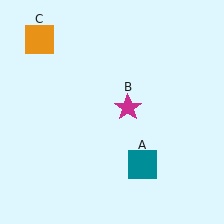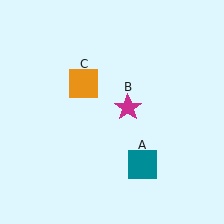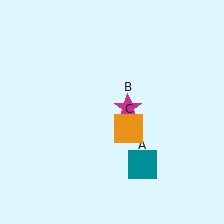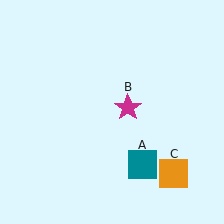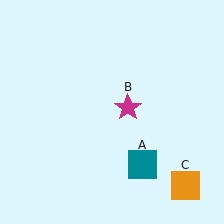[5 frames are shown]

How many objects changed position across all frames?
1 object changed position: orange square (object C).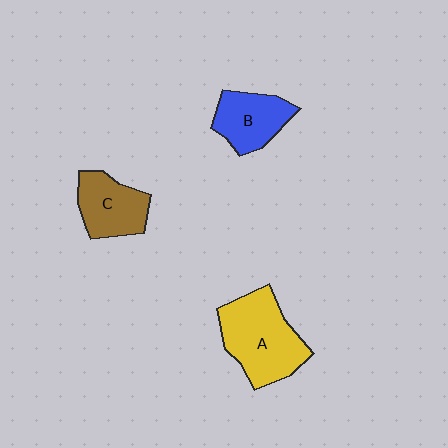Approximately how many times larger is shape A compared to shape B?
Approximately 1.6 times.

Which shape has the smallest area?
Shape B (blue).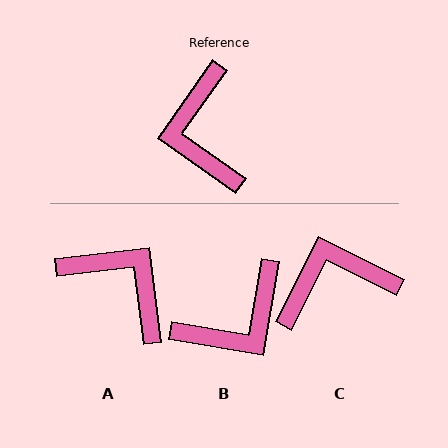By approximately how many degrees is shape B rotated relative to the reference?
Approximately 116 degrees counter-clockwise.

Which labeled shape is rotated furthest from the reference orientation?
A, about 138 degrees away.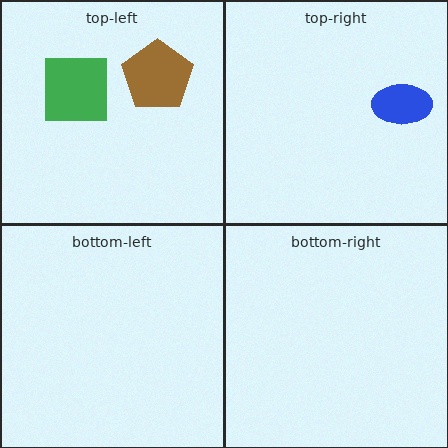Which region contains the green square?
The top-left region.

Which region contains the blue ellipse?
The top-right region.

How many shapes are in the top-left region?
2.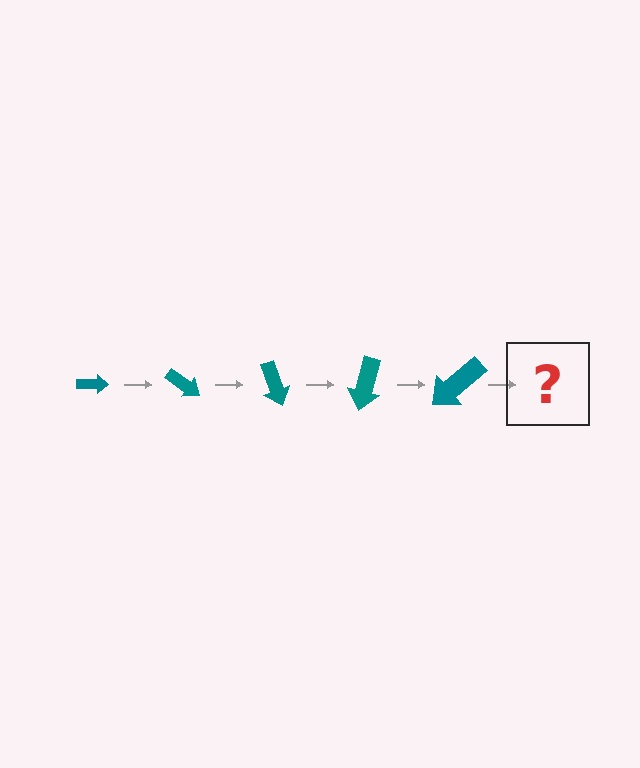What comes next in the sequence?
The next element should be an arrow, larger than the previous one and rotated 175 degrees from the start.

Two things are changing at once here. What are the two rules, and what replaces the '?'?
The two rules are that the arrow grows larger each step and it rotates 35 degrees each step. The '?' should be an arrow, larger than the previous one and rotated 175 degrees from the start.